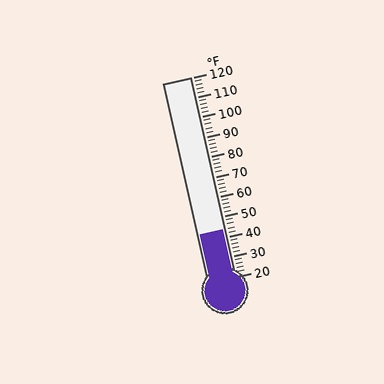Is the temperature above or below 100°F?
The temperature is below 100°F.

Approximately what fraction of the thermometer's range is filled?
The thermometer is filled to approximately 25% of its range.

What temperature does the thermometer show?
The thermometer shows approximately 44°F.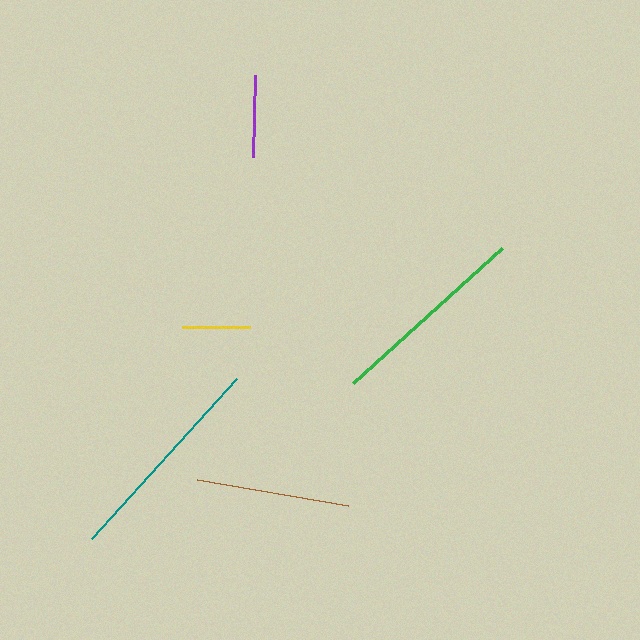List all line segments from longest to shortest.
From longest to shortest: teal, green, brown, purple, yellow.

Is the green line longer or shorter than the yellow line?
The green line is longer than the yellow line.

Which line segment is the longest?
The teal line is the longest at approximately 216 pixels.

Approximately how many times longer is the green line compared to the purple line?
The green line is approximately 2.5 times the length of the purple line.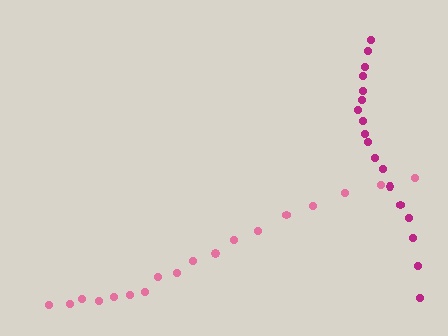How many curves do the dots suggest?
There are 2 distinct paths.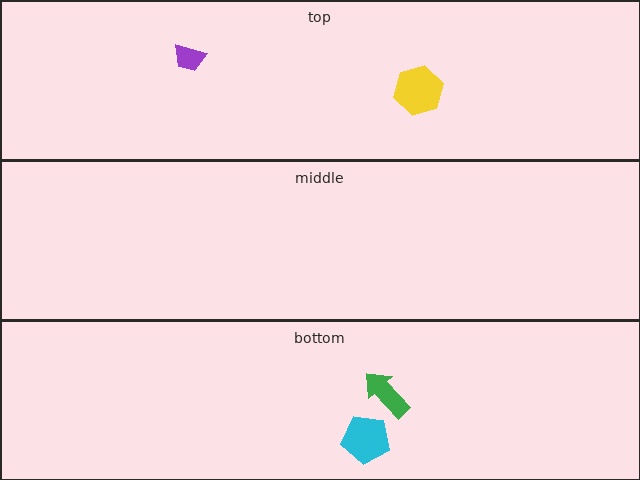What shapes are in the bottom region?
The cyan pentagon, the green arrow.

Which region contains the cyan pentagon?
The bottom region.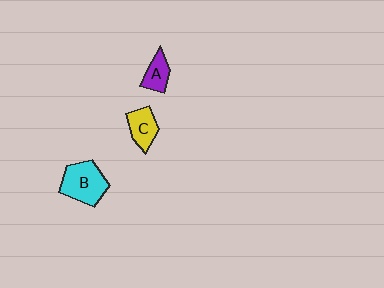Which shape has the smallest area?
Shape A (purple).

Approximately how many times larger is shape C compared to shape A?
Approximately 1.2 times.